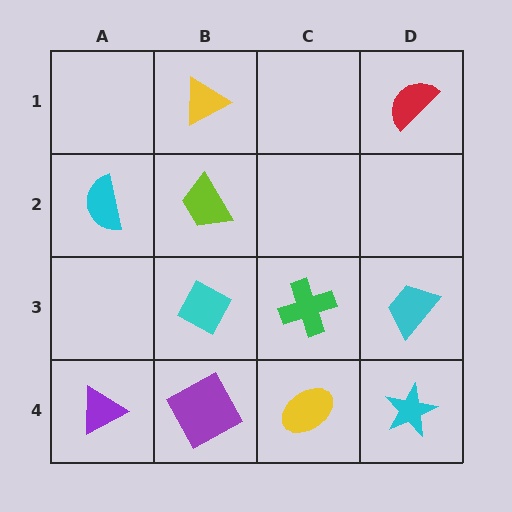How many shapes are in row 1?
2 shapes.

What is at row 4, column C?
A yellow ellipse.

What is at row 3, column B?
A cyan diamond.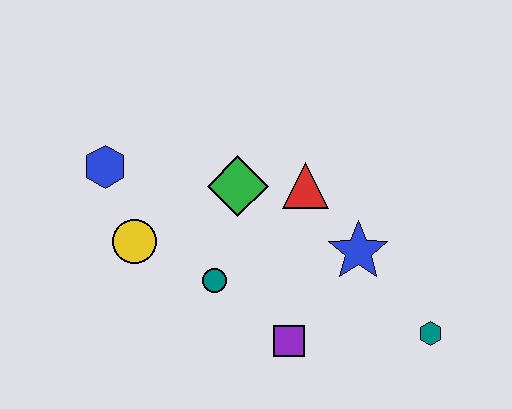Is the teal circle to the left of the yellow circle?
No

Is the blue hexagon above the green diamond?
Yes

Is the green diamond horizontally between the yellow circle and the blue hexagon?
No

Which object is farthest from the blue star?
The blue hexagon is farthest from the blue star.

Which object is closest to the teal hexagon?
The blue star is closest to the teal hexagon.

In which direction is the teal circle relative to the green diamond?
The teal circle is below the green diamond.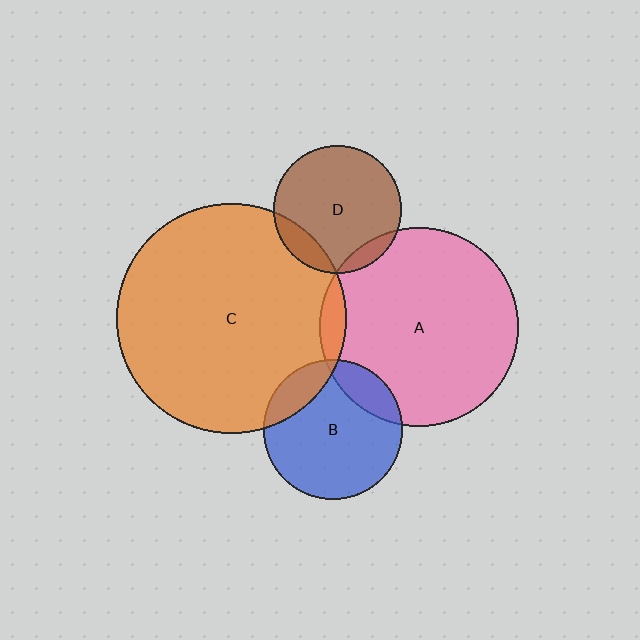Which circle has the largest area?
Circle C (orange).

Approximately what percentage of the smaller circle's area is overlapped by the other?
Approximately 10%.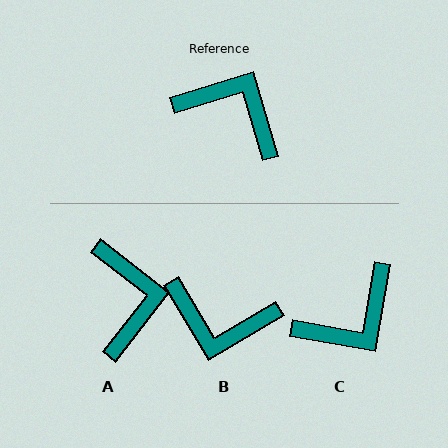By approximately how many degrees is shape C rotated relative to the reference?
Approximately 117 degrees clockwise.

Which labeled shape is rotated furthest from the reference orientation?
B, about 166 degrees away.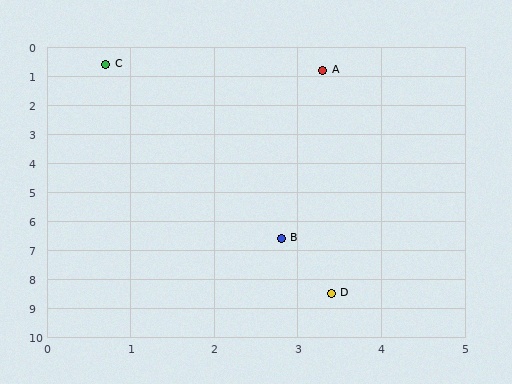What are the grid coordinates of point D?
Point D is at approximately (3.4, 8.5).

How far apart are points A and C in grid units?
Points A and C are about 2.6 grid units apart.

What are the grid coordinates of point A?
Point A is at approximately (3.3, 0.8).